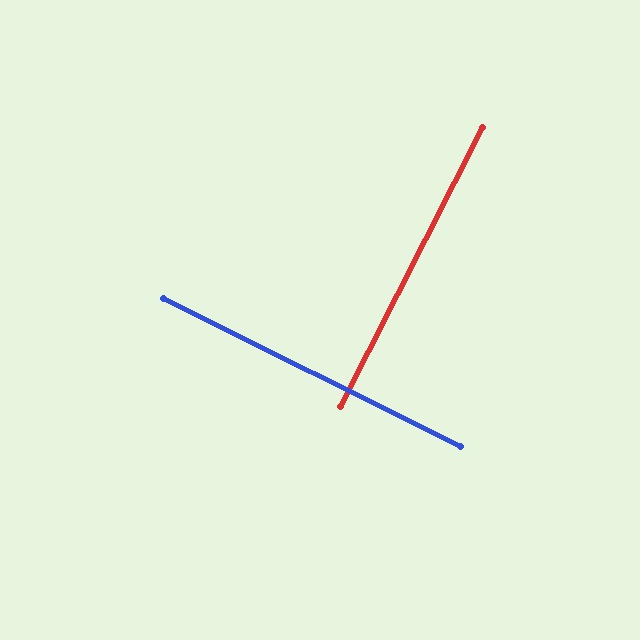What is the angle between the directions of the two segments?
Approximately 89 degrees.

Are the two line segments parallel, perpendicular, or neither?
Perpendicular — they meet at approximately 89°.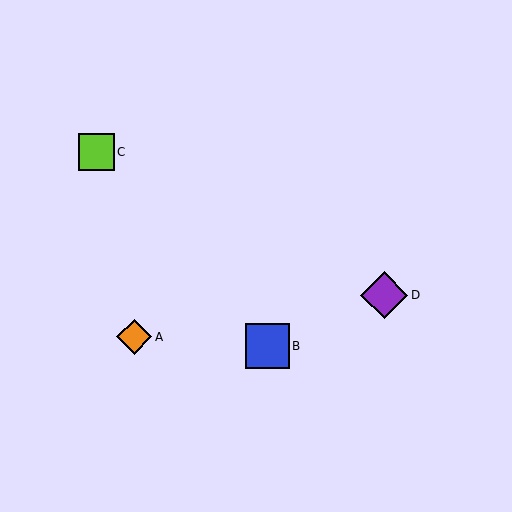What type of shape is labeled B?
Shape B is a blue square.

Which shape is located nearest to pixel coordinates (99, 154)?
The lime square (labeled C) at (96, 152) is nearest to that location.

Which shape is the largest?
The purple diamond (labeled D) is the largest.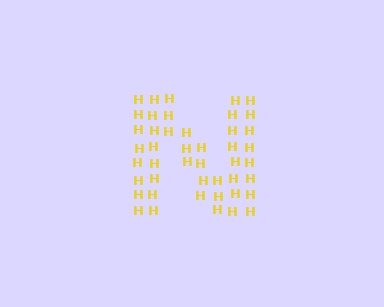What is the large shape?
The large shape is the letter N.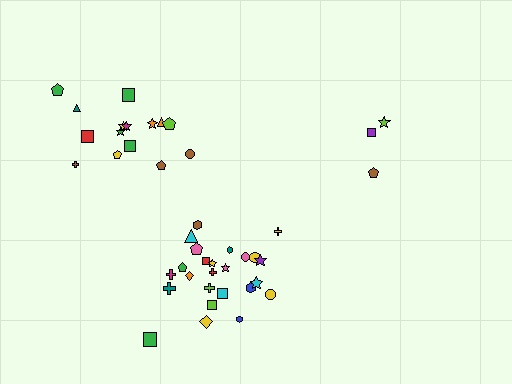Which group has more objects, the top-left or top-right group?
The top-left group.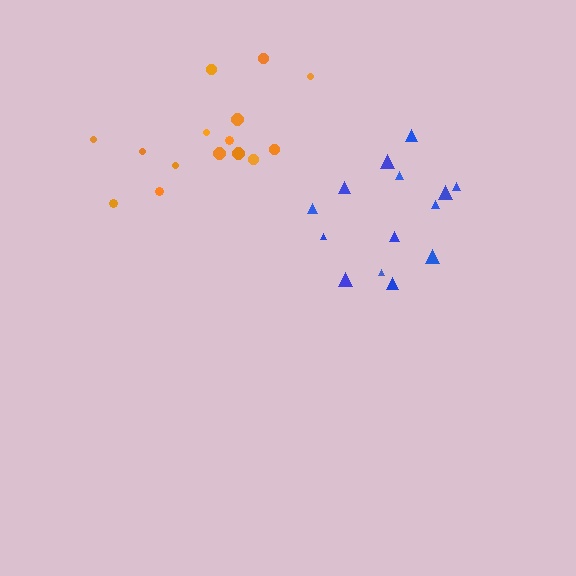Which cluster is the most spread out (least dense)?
Blue.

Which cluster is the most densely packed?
Orange.